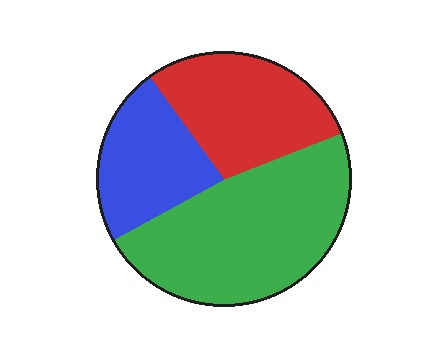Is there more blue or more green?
Green.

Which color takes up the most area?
Green, at roughly 50%.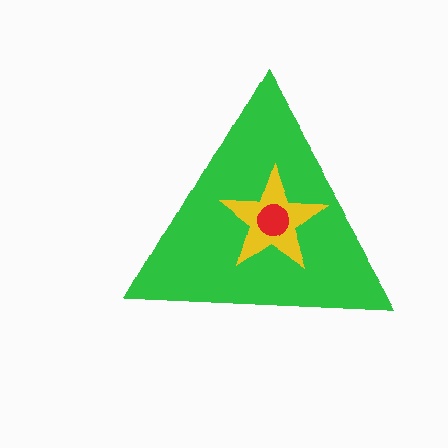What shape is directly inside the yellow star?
The red circle.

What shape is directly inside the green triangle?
The yellow star.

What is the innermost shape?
The red circle.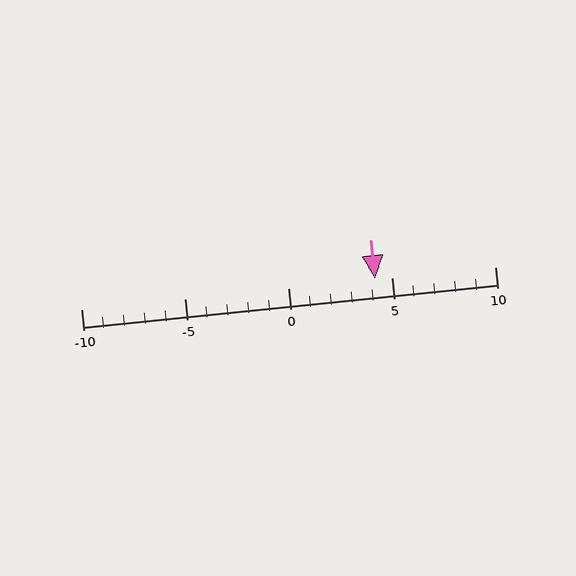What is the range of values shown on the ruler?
The ruler shows values from -10 to 10.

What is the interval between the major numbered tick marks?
The major tick marks are spaced 5 units apart.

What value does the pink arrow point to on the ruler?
The pink arrow points to approximately 4.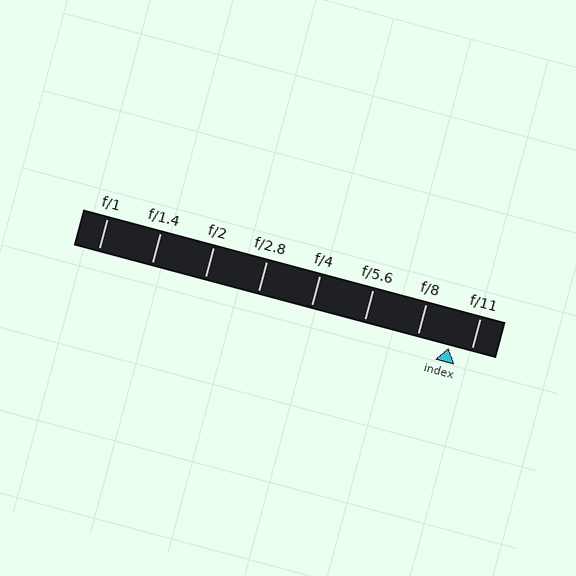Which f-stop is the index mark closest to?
The index mark is closest to f/11.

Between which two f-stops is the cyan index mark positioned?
The index mark is between f/8 and f/11.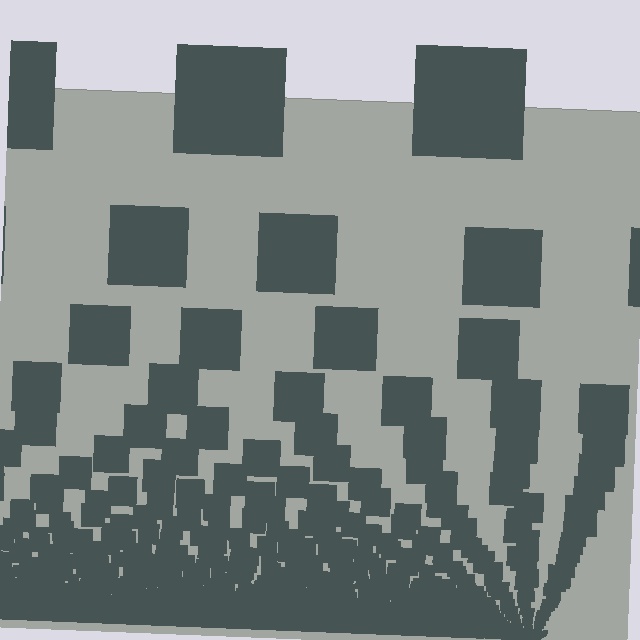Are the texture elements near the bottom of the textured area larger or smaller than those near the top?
Smaller. The gradient is inverted — elements near the bottom are smaller and denser.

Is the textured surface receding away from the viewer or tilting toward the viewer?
The surface appears to tilt toward the viewer. Texture elements get larger and sparser toward the top.